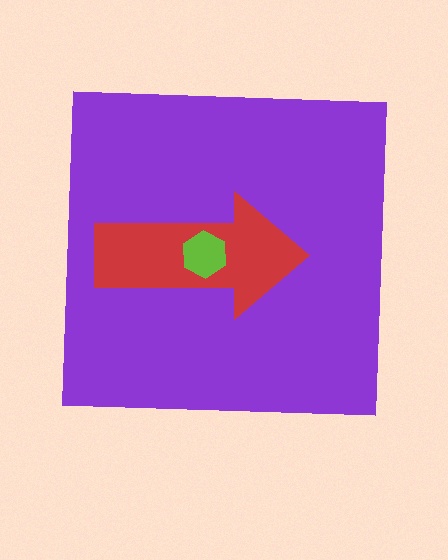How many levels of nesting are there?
3.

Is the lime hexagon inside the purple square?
Yes.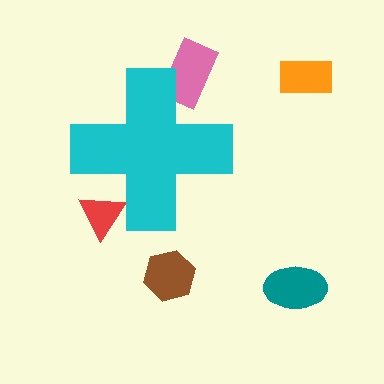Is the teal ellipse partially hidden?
No, the teal ellipse is fully visible.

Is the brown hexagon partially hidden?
No, the brown hexagon is fully visible.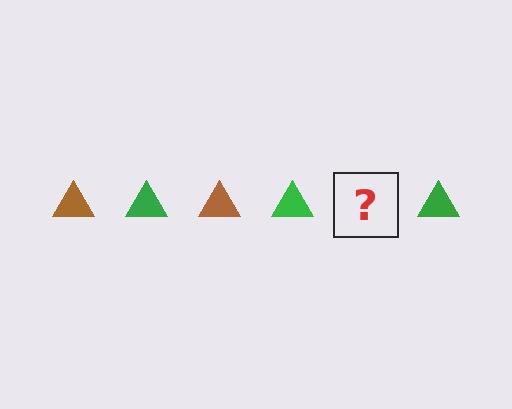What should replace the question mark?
The question mark should be replaced with a brown triangle.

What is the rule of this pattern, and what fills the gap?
The rule is that the pattern cycles through brown, green triangles. The gap should be filled with a brown triangle.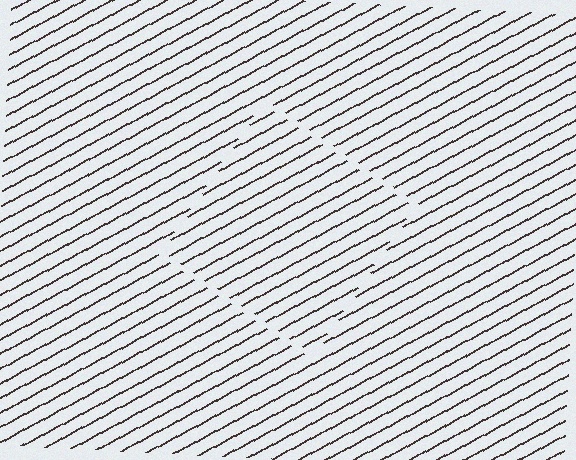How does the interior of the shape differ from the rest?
The interior of the shape contains the same grating, shifted by half a period — the contour is defined by the phase discontinuity where line-ends from the inner and outer gratings abut.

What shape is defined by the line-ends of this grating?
An illusory square. The interior of the shape contains the same grating, shifted by half a period — the contour is defined by the phase discontinuity where line-ends from the inner and outer gratings abut.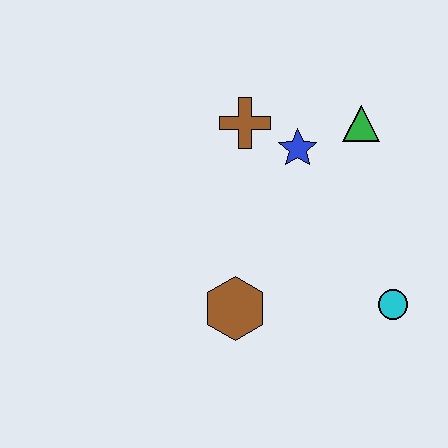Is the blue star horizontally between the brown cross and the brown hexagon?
No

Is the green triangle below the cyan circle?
No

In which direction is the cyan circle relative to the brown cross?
The cyan circle is below the brown cross.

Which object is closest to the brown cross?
The blue star is closest to the brown cross.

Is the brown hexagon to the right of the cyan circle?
No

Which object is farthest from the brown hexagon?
The green triangle is farthest from the brown hexagon.